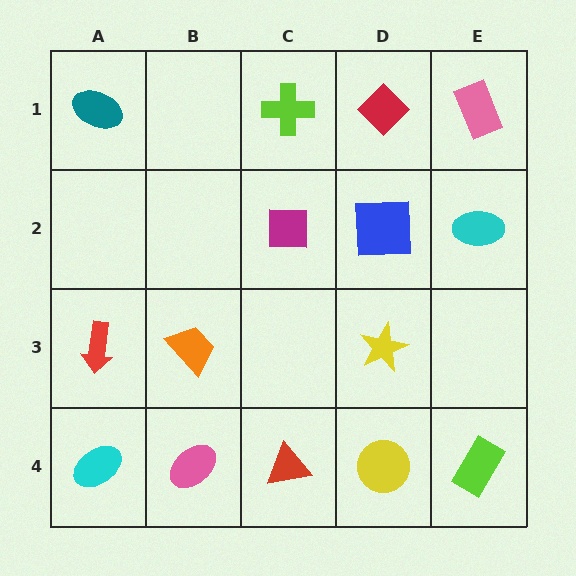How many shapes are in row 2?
3 shapes.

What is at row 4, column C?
A red triangle.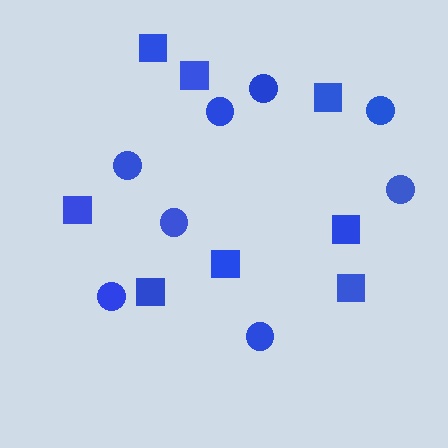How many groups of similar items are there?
There are 2 groups: one group of circles (8) and one group of squares (8).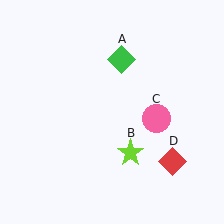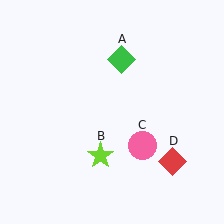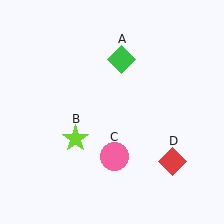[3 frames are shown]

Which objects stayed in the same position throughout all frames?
Green diamond (object A) and red diamond (object D) remained stationary.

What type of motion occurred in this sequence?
The lime star (object B), pink circle (object C) rotated clockwise around the center of the scene.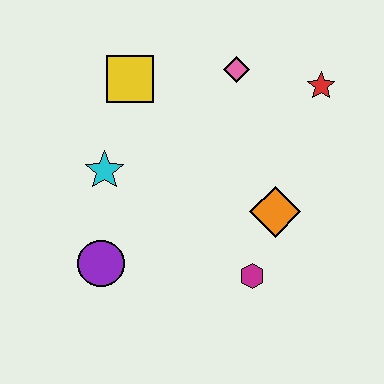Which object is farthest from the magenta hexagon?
The yellow square is farthest from the magenta hexagon.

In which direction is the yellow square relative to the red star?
The yellow square is to the left of the red star.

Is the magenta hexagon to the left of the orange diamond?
Yes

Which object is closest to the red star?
The pink diamond is closest to the red star.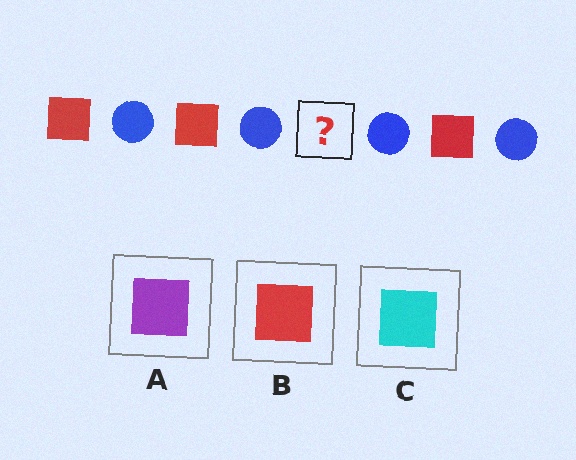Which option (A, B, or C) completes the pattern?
B.